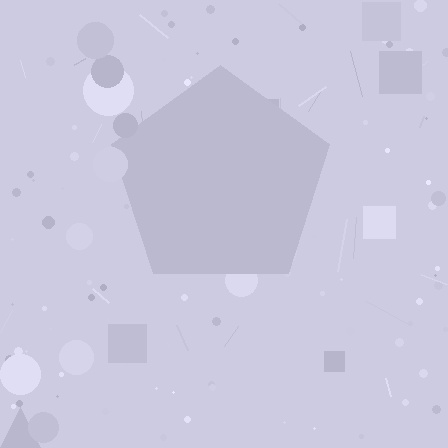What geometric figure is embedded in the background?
A pentagon is embedded in the background.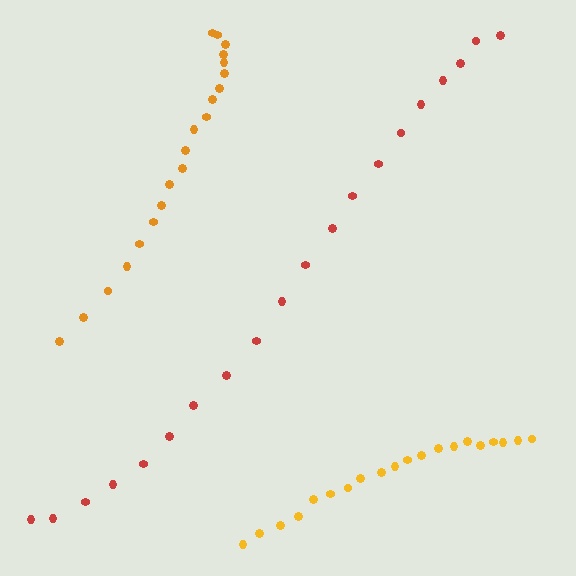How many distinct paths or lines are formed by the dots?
There are 3 distinct paths.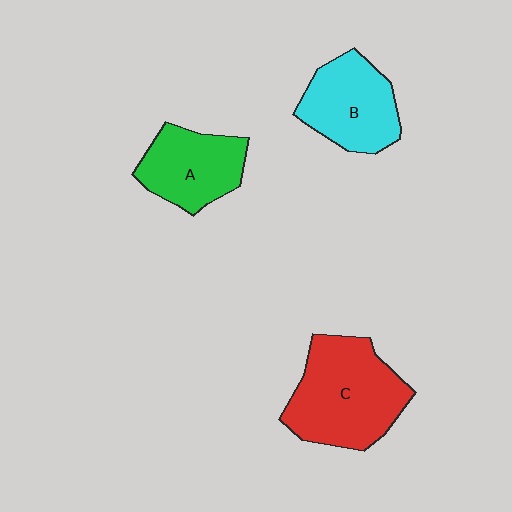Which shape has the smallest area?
Shape A (green).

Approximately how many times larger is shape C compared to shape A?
Approximately 1.5 times.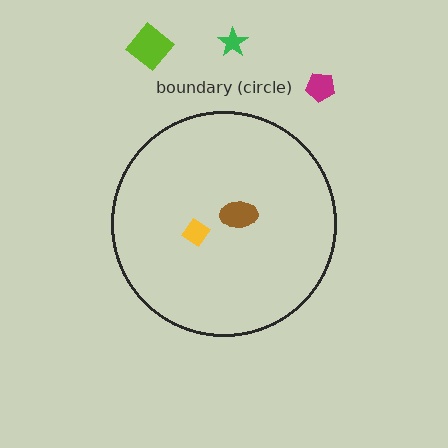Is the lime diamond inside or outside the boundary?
Outside.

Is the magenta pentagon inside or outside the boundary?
Outside.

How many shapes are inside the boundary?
2 inside, 3 outside.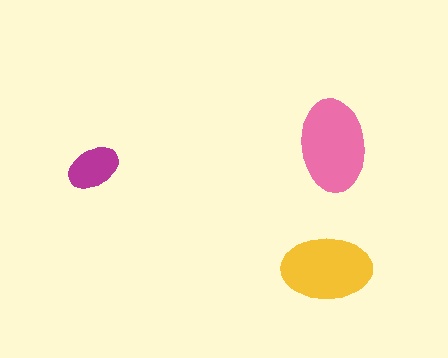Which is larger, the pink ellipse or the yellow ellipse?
The pink one.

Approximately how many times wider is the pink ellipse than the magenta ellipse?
About 2 times wider.